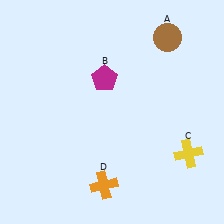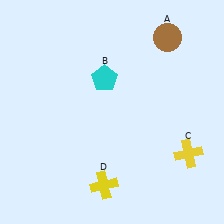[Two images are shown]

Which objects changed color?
B changed from magenta to cyan. D changed from orange to yellow.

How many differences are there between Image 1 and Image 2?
There are 2 differences between the two images.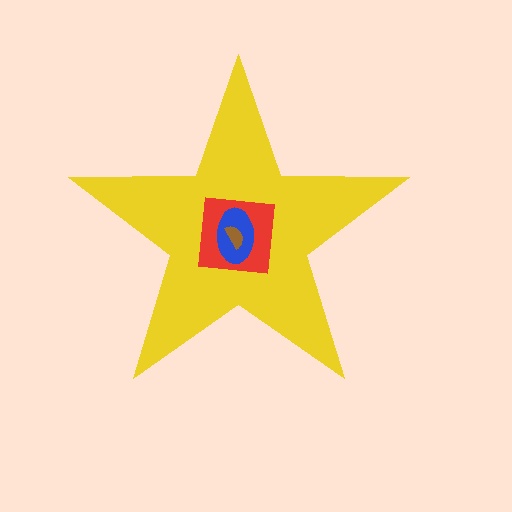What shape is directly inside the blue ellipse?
The brown semicircle.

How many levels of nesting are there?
4.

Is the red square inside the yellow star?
Yes.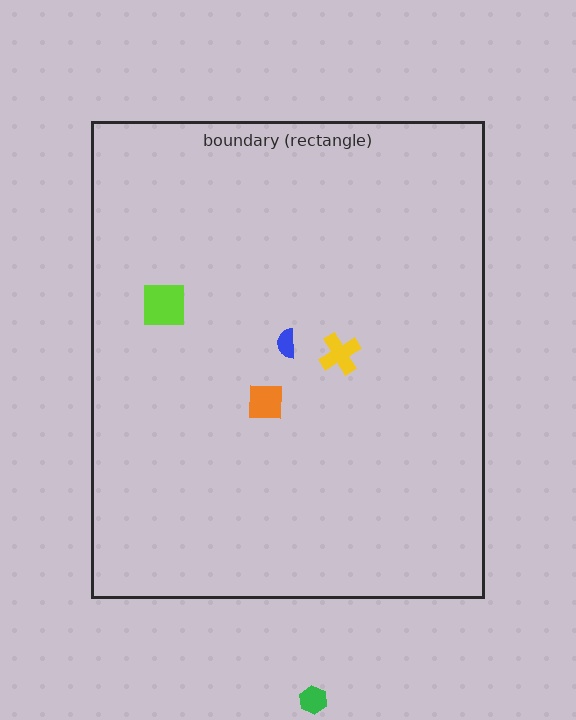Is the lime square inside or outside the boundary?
Inside.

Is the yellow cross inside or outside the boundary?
Inside.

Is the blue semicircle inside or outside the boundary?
Inside.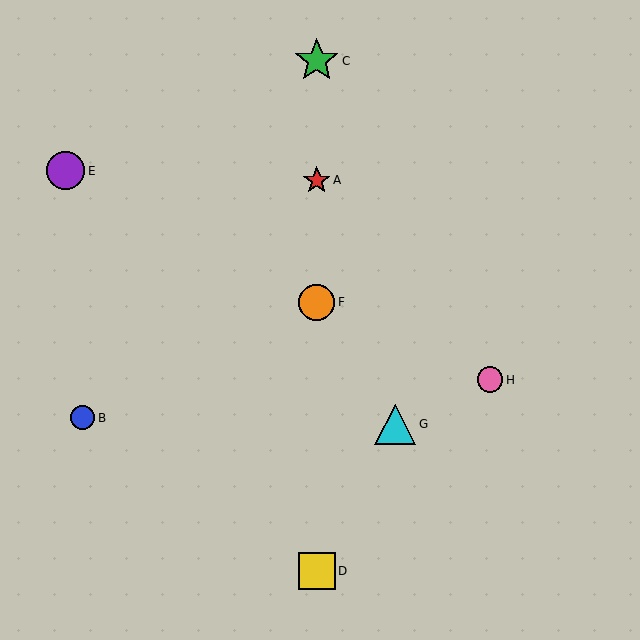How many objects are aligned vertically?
4 objects (A, C, D, F) are aligned vertically.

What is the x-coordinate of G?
Object G is at x≈395.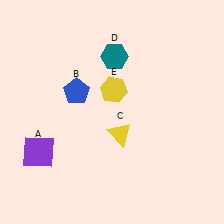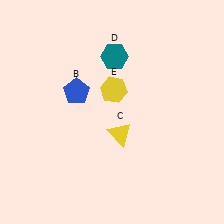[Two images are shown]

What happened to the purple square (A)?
The purple square (A) was removed in Image 2. It was in the bottom-left area of Image 1.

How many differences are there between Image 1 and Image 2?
There is 1 difference between the two images.